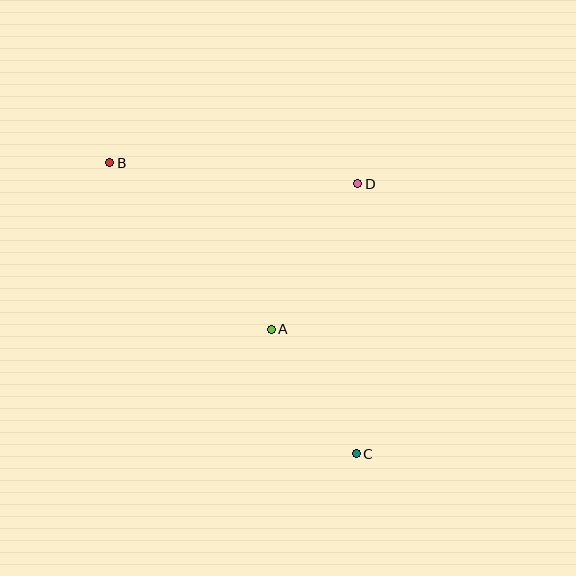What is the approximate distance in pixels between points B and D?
The distance between B and D is approximately 249 pixels.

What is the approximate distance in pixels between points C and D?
The distance between C and D is approximately 270 pixels.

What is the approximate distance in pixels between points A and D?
The distance between A and D is approximately 169 pixels.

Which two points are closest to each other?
Points A and C are closest to each other.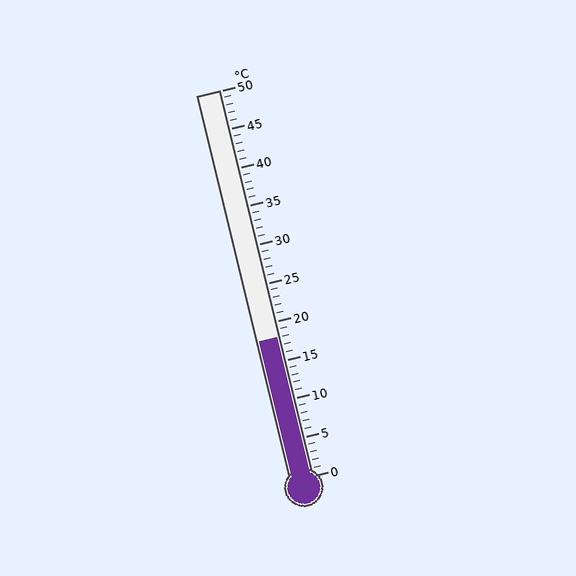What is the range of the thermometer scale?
The thermometer scale ranges from 0°C to 50°C.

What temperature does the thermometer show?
The thermometer shows approximately 18°C.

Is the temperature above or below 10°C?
The temperature is above 10°C.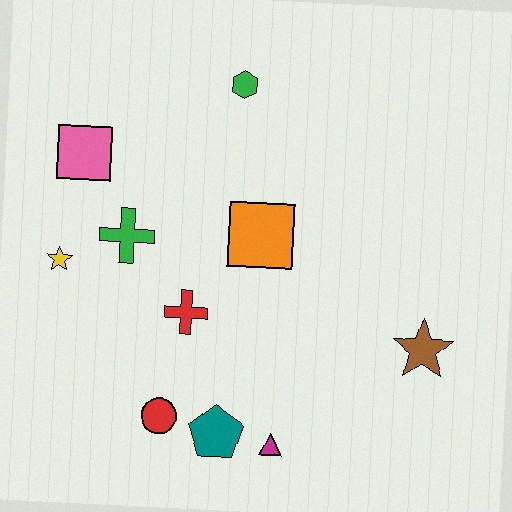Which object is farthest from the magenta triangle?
The green hexagon is farthest from the magenta triangle.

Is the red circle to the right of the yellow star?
Yes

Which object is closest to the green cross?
The yellow star is closest to the green cross.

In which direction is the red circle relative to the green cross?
The red circle is below the green cross.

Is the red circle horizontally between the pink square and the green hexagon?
Yes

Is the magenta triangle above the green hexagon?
No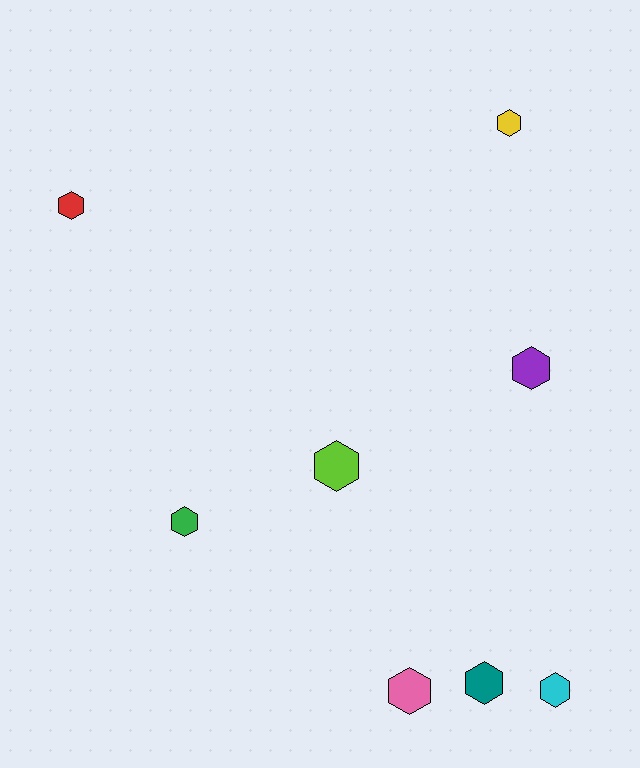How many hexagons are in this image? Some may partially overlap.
There are 8 hexagons.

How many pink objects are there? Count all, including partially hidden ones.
There is 1 pink object.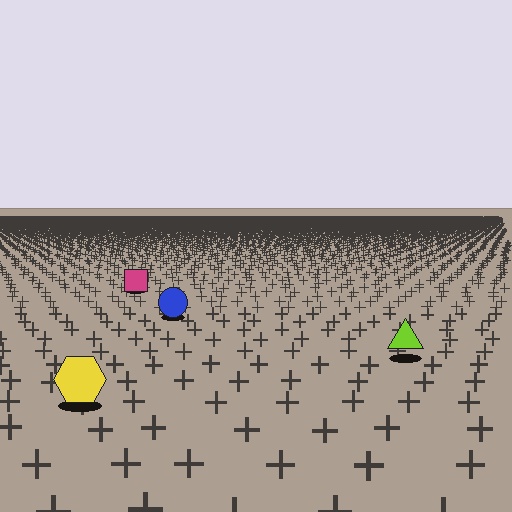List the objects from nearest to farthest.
From nearest to farthest: the yellow hexagon, the lime triangle, the blue circle, the magenta square.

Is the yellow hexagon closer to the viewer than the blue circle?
Yes. The yellow hexagon is closer — you can tell from the texture gradient: the ground texture is coarser near it.